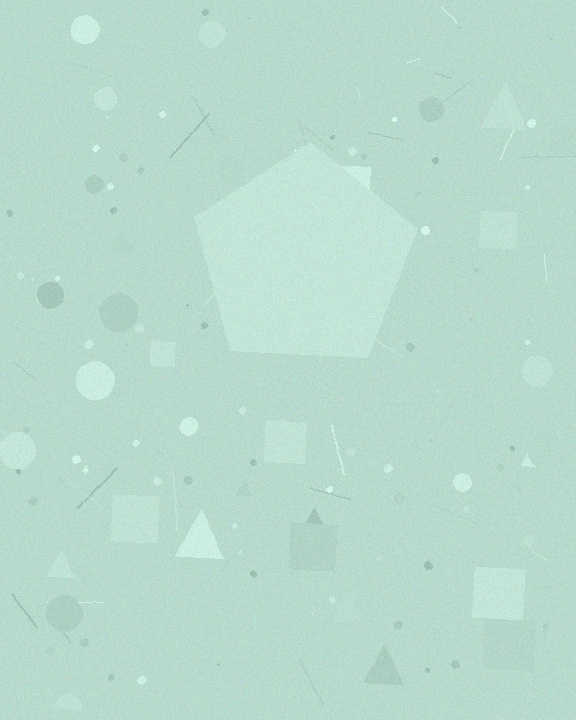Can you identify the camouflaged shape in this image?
The camouflaged shape is a pentagon.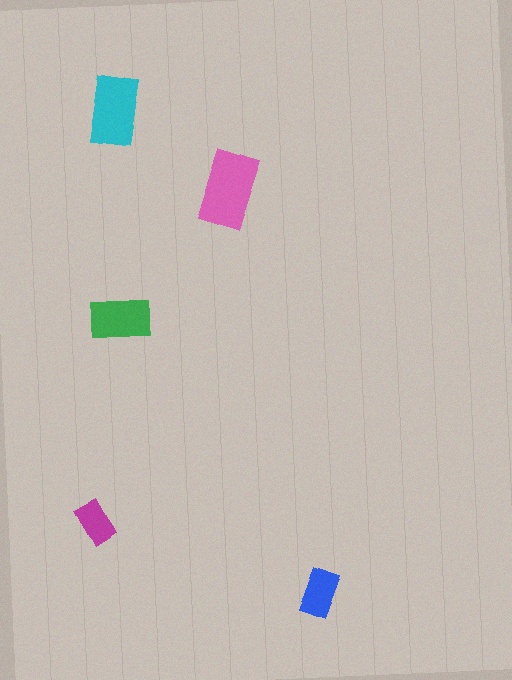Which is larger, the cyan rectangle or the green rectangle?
The cyan one.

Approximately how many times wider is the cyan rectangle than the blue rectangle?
About 1.5 times wider.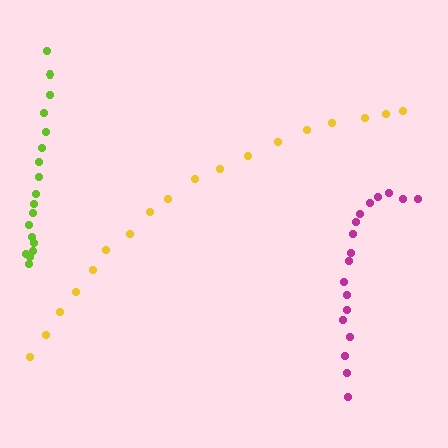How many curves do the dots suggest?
There are 3 distinct paths.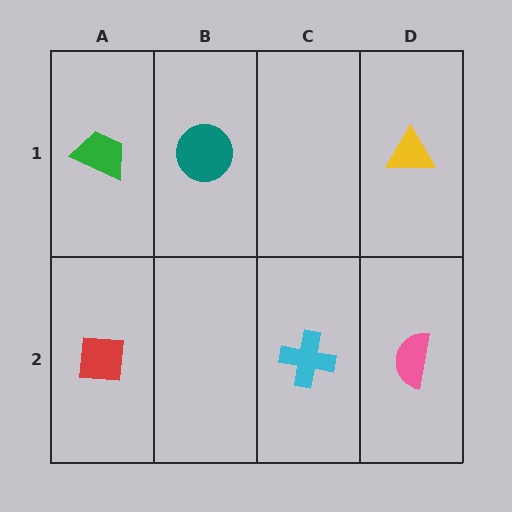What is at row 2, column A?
A red square.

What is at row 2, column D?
A pink semicircle.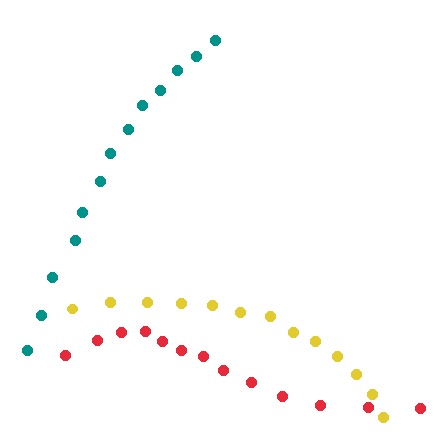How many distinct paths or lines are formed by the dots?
There are 3 distinct paths.